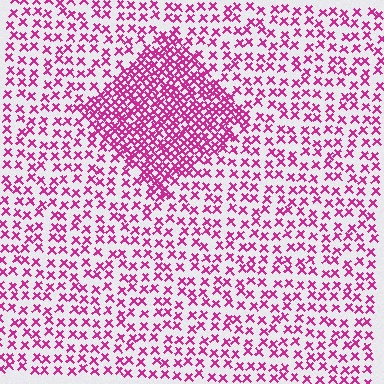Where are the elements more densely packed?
The elements are more densely packed inside the diamond boundary.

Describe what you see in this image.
The image contains small magenta elements arranged at two different densities. A diamond-shaped region is visible where the elements are more densely packed than the surrounding area.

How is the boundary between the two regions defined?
The boundary is defined by a change in element density (approximately 2.4x ratio). All elements are the same color, size, and shape.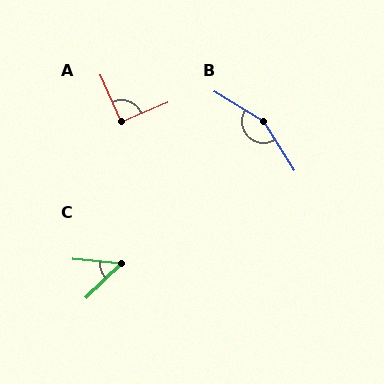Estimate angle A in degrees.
Approximately 91 degrees.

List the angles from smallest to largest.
C (50°), A (91°), B (154°).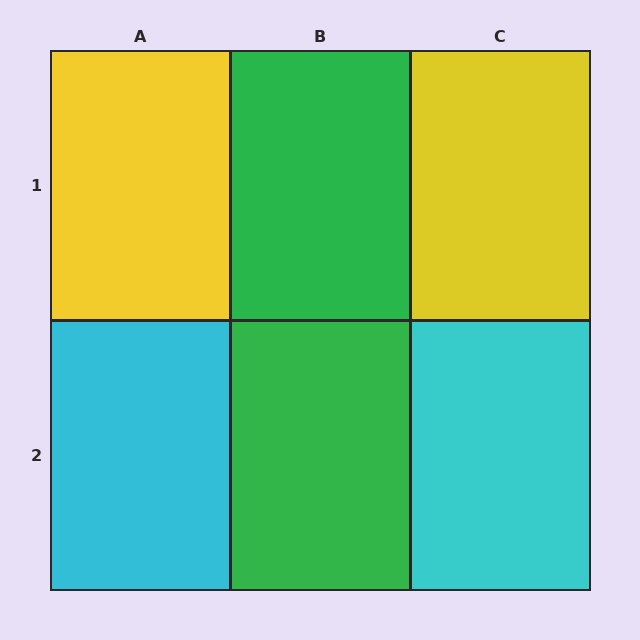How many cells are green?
2 cells are green.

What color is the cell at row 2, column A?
Cyan.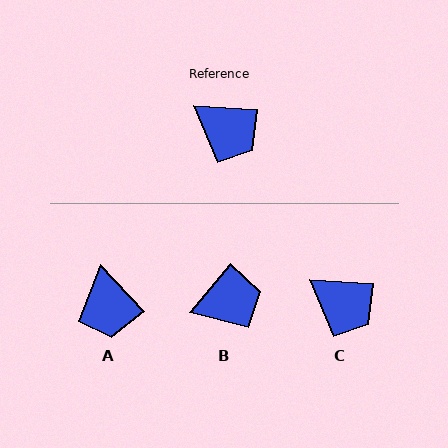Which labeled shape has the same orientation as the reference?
C.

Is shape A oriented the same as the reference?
No, it is off by about 44 degrees.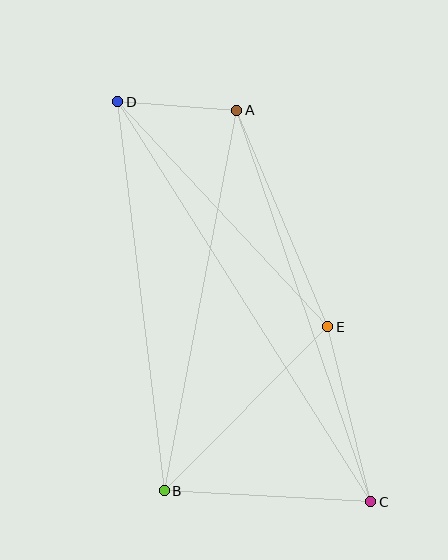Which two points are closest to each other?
Points A and D are closest to each other.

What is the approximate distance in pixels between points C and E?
The distance between C and E is approximately 180 pixels.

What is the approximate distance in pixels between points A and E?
The distance between A and E is approximately 235 pixels.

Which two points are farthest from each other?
Points C and D are farthest from each other.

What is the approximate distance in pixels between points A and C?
The distance between A and C is approximately 414 pixels.